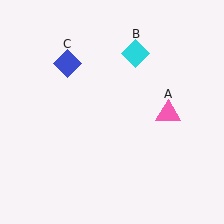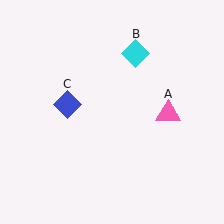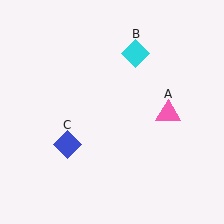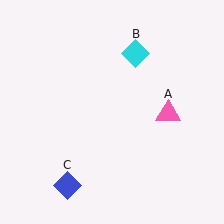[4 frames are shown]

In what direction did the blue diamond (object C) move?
The blue diamond (object C) moved down.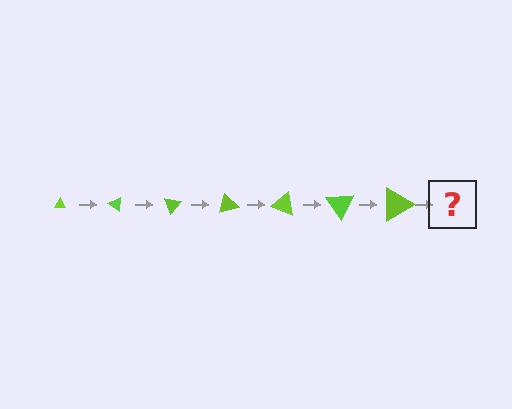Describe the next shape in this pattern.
It should be a triangle, larger than the previous one and rotated 245 degrees from the start.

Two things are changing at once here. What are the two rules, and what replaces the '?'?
The two rules are that the triangle grows larger each step and it rotates 35 degrees each step. The '?' should be a triangle, larger than the previous one and rotated 245 degrees from the start.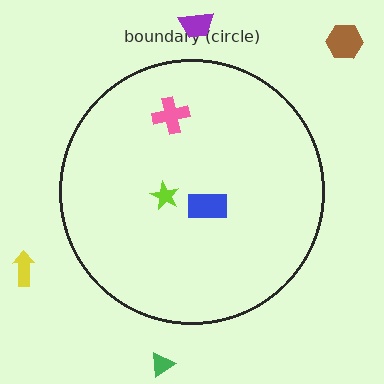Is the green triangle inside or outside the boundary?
Outside.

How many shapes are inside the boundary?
3 inside, 4 outside.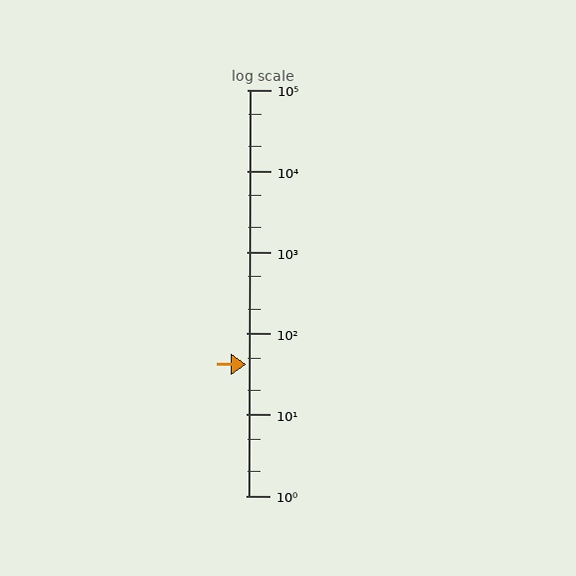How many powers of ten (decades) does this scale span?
The scale spans 5 decades, from 1 to 100000.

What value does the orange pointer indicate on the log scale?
The pointer indicates approximately 42.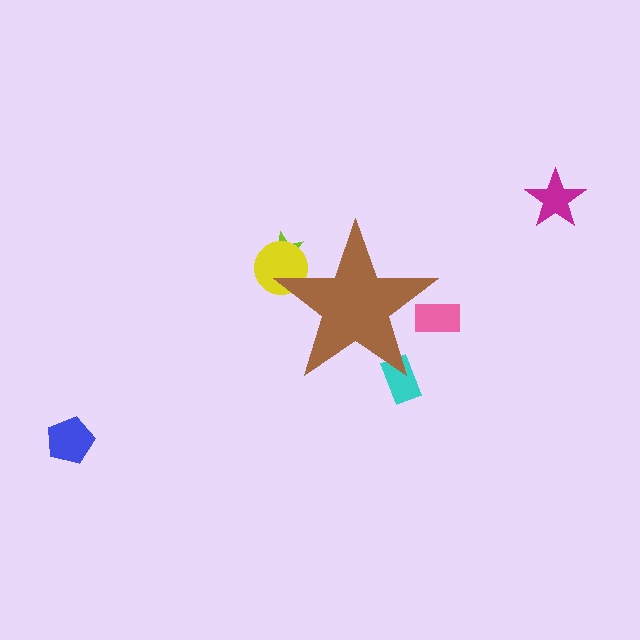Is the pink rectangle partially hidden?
Yes, the pink rectangle is partially hidden behind the brown star.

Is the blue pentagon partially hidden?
No, the blue pentagon is fully visible.